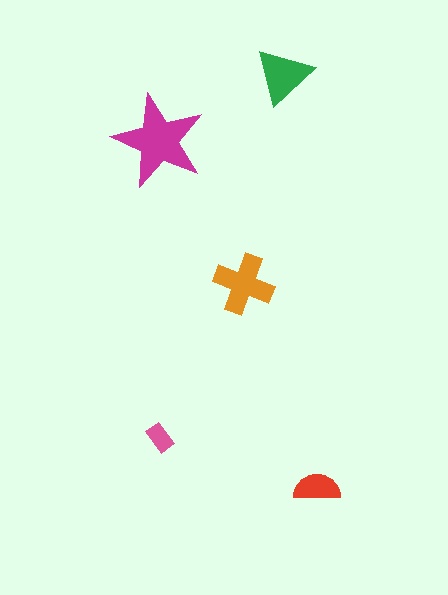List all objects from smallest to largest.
The pink rectangle, the red semicircle, the green triangle, the orange cross, the magenta star.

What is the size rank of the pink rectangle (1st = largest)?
5th.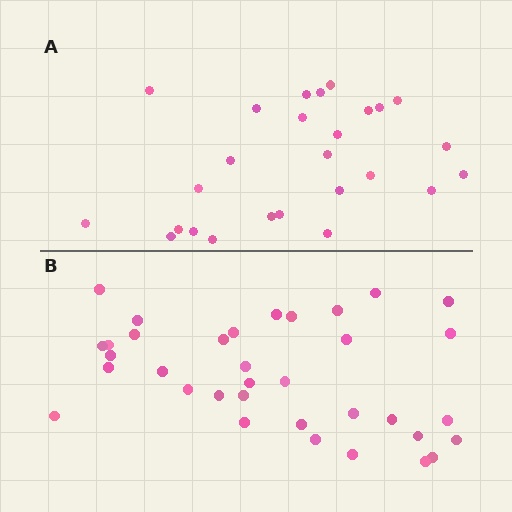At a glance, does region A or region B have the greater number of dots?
Region B (the bottom region) has more dots.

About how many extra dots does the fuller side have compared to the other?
Region B has roughly 8 or so more dots than region A.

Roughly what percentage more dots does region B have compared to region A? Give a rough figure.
About 35% more.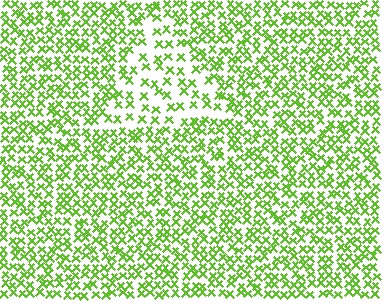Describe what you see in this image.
The image contains small lime elements arranged at two different densities. A triangle-shaped region is visible where the elements are less densely packed than the surrounding area.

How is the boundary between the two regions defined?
The boundary is defined by a change in element density (approximately 1.9x ratio). All elements are the same color, size, and shape.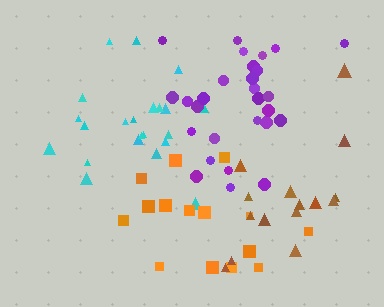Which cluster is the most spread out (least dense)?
Orange.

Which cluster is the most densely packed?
Purple.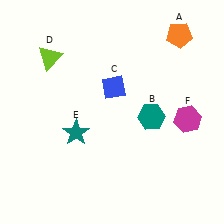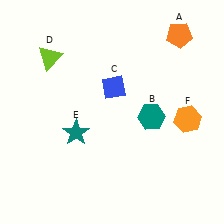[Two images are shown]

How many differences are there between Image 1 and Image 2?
There is 1 difference between the two images.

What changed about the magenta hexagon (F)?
In Image 1, F is magenta. In Image 2, it changed to orange.